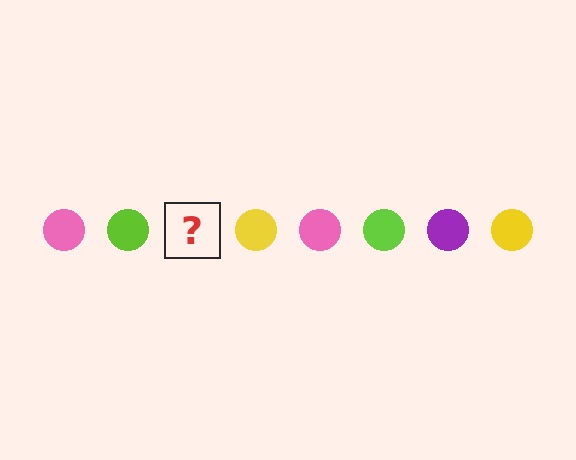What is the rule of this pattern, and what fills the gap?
The rule is that the pattern cycles through pink, lime, purple, yellow circles. The gap should be filled with a purple circle.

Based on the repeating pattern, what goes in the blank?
The blank should be a purple circle.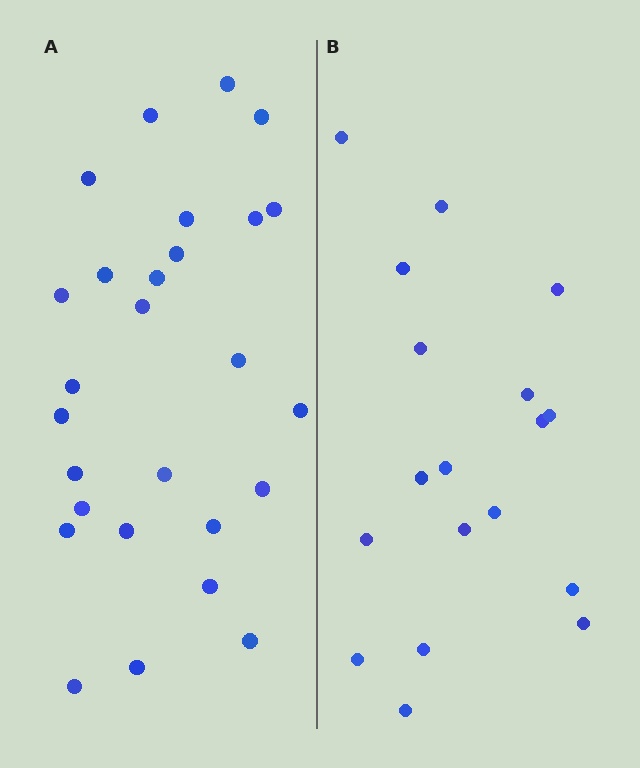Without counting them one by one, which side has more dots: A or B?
Region A (the left region) has more dots.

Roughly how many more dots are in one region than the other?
Region A has roughly 8 or so more dots than region B.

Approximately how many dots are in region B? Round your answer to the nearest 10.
About 20 dots. (The exact count is 18, which rounds to 20.)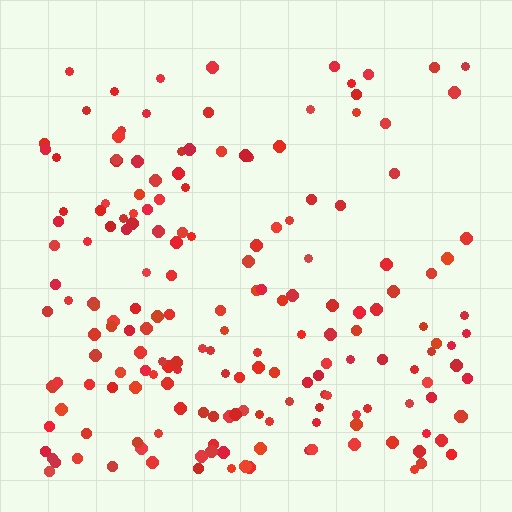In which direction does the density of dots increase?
From top to bottom, with the bottom side densest.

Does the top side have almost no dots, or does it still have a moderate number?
Still a moderate number, just noticeably fewer than the bottom.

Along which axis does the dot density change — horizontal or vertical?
Vertical.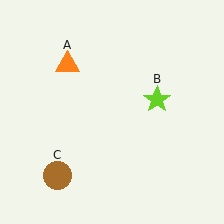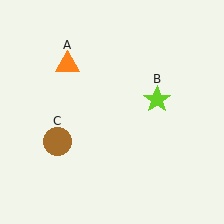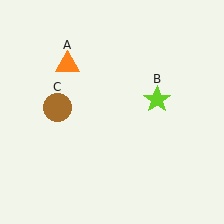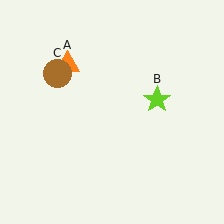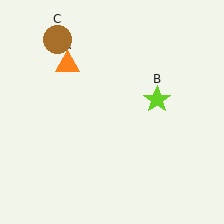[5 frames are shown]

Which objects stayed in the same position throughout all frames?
Orange triangle (object A) and lime star (object B) remained stationary.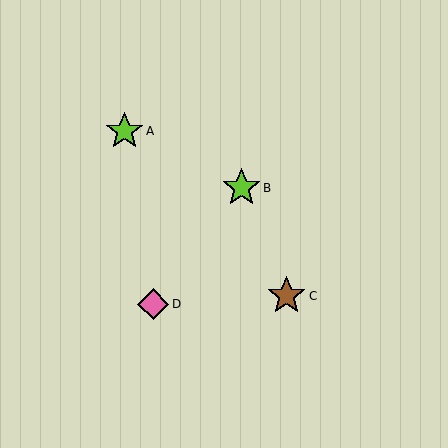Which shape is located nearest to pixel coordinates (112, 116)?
The lime star (labeled A) at (124, 131) is nearest to that location.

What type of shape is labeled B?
Shape B is a lime star.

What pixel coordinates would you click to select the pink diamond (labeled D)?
Click at (153, 304) to select the pink diamond D.